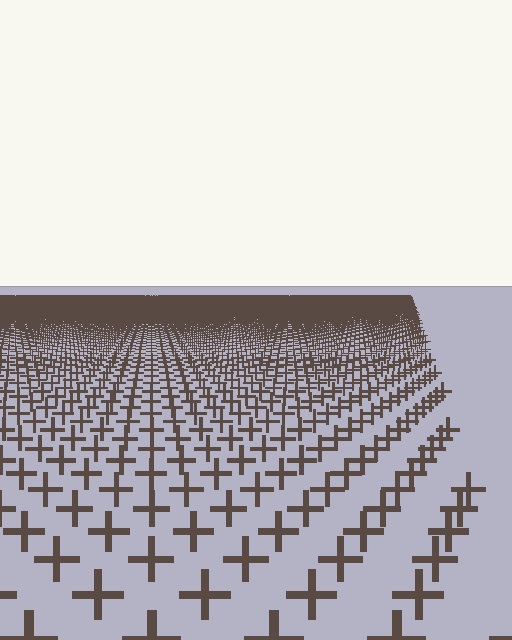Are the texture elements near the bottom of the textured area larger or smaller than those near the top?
Larger. Near the bottom, elements are closer to the viewer and appear at a bigger on-screen size.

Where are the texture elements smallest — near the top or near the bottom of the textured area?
Near the top.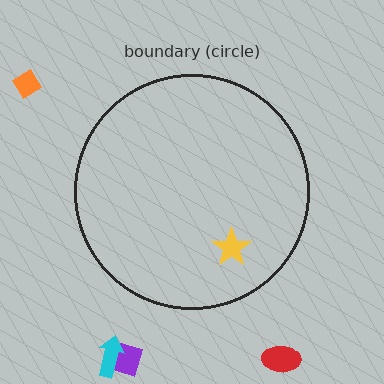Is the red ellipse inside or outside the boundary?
Outside.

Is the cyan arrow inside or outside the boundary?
Outside.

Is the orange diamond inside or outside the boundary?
Outside.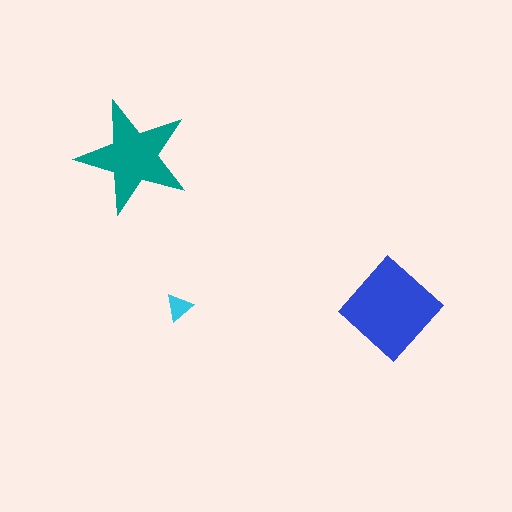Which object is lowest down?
The blue diamond is bottommost.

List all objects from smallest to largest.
The cyan triangle, the teal star, the blue diamond.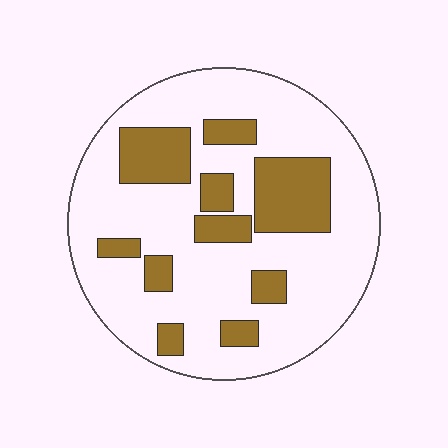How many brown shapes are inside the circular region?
10.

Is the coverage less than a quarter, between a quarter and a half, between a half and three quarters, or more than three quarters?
Between a quarter and a half.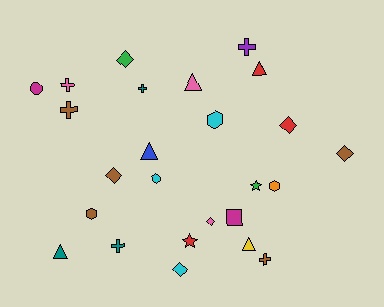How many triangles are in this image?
There are 5 triangles.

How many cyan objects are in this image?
There are 3 cyan objects.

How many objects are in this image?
There are 25 objects.